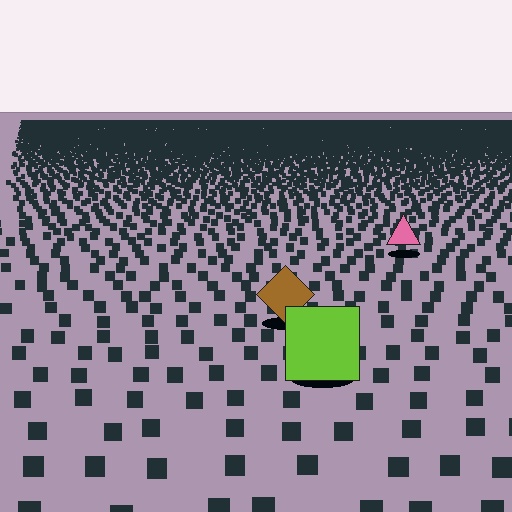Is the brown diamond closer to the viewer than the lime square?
No. The lime square is closer — you can tell from the texture gradient: the ground texture is coarser near it.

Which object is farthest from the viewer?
The pink triangle is farthest from the viewer. It appears smaller and the ground texture around it is denser.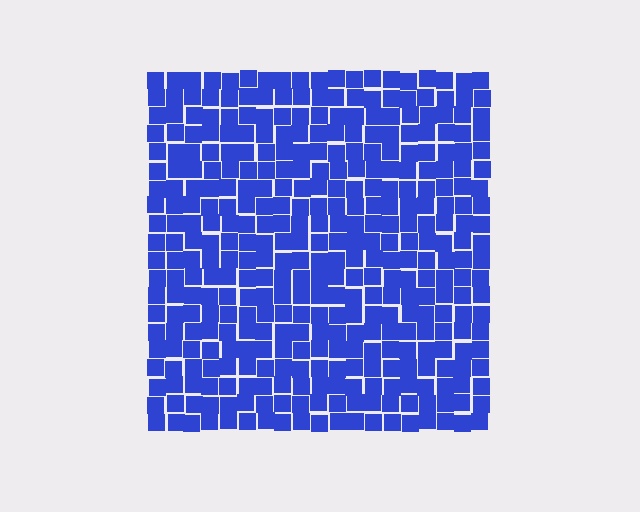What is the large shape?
The large shape is a square.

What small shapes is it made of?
It is made of small squares.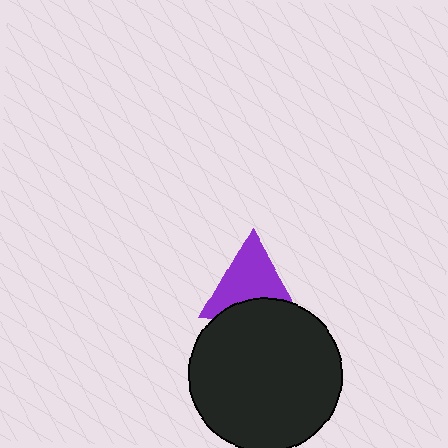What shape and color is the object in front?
The object in front is a black circle.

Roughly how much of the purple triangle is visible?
Most of it is visible (roughly 68%).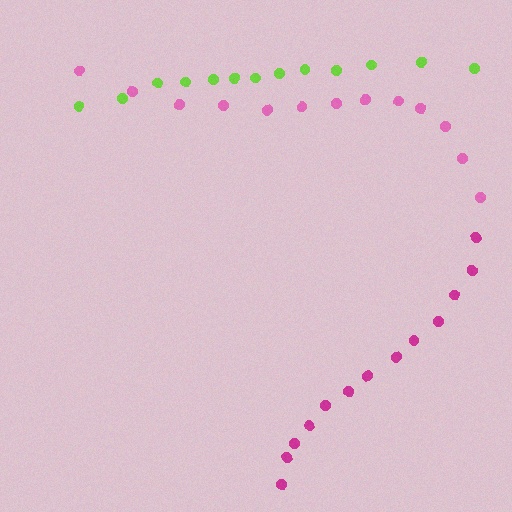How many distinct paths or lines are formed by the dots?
There are 3 distinct paths.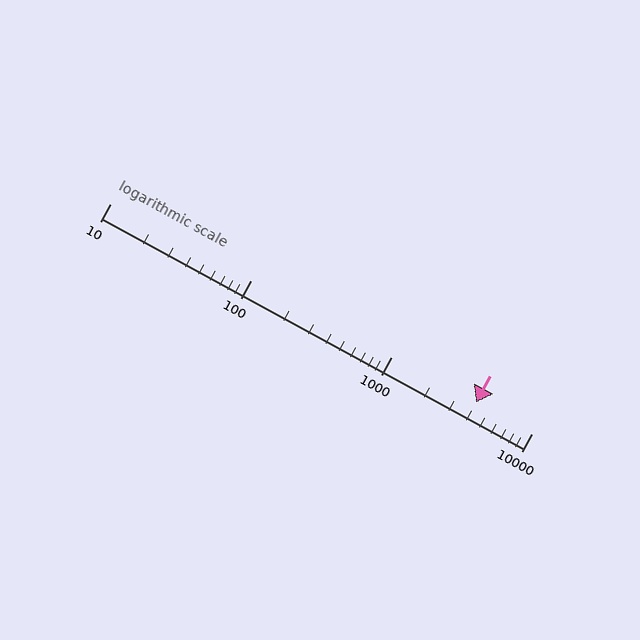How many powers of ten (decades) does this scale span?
The scale spans 3 decades, from 10 to 10000.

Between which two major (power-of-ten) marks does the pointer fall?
The pointer is between 1000 and 10000.